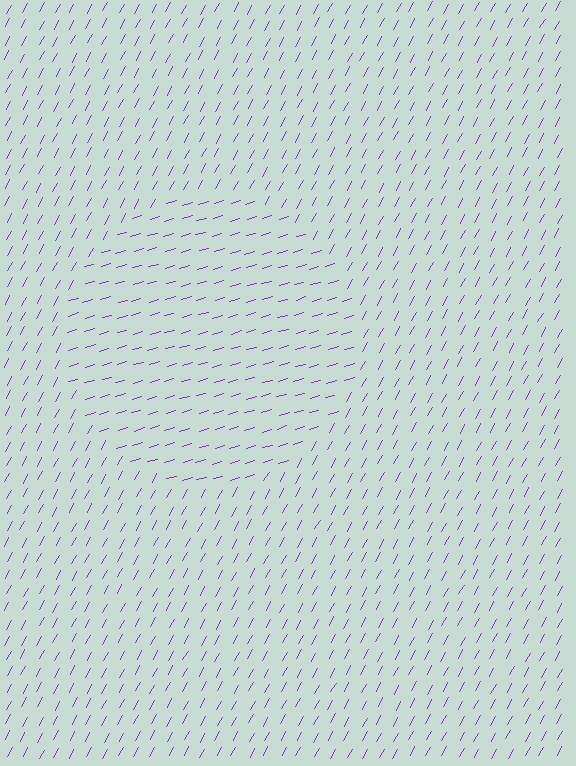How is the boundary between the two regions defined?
The boundary is defined purely by a change in line orientation (approximately 45 degrees difference). All lines are the same color and thickness.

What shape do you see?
I see a circle.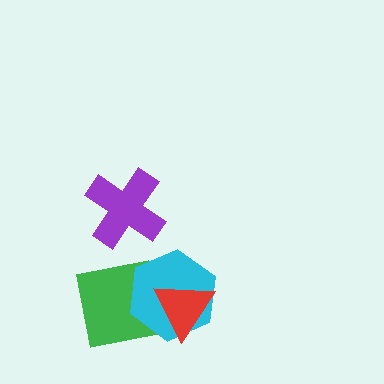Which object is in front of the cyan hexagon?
The red triangle is in front of the cyan hexagon.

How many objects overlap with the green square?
2 objects overlap with the green square.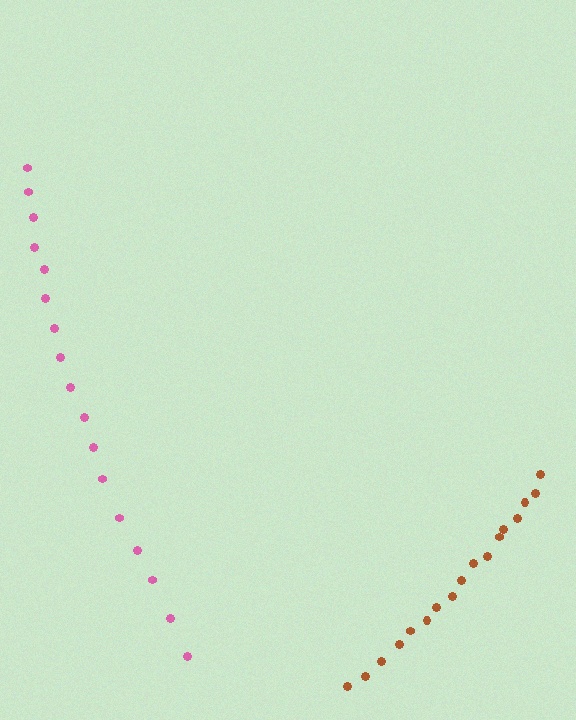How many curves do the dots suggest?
There are 2 distinct paths.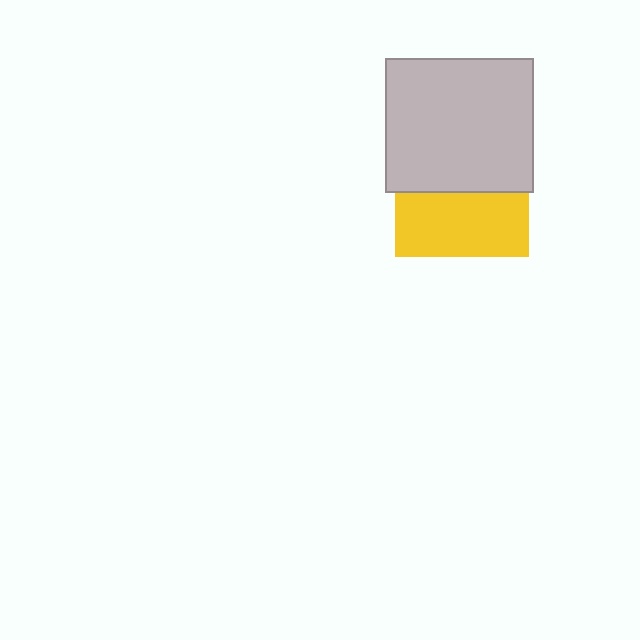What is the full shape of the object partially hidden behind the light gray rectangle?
The partially hidden object is a yellow square.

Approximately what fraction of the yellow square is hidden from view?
Roughly 52% of the yellow square is hidden behind the light gray rectangle.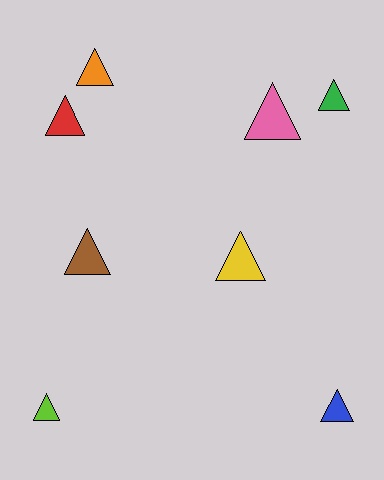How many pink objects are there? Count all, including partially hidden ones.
There is 1 pink object.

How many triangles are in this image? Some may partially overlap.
There are 8 triangles.